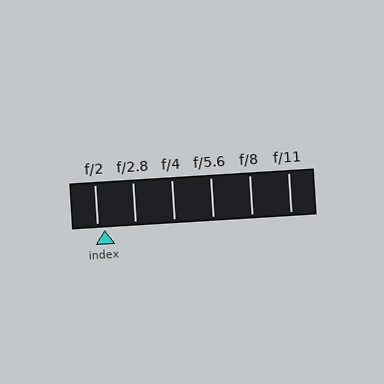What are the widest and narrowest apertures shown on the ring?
The widest aperture shown is f/2 and the narrowest is f/11.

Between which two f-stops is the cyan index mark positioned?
The index mark is between f/2 and f/2.8.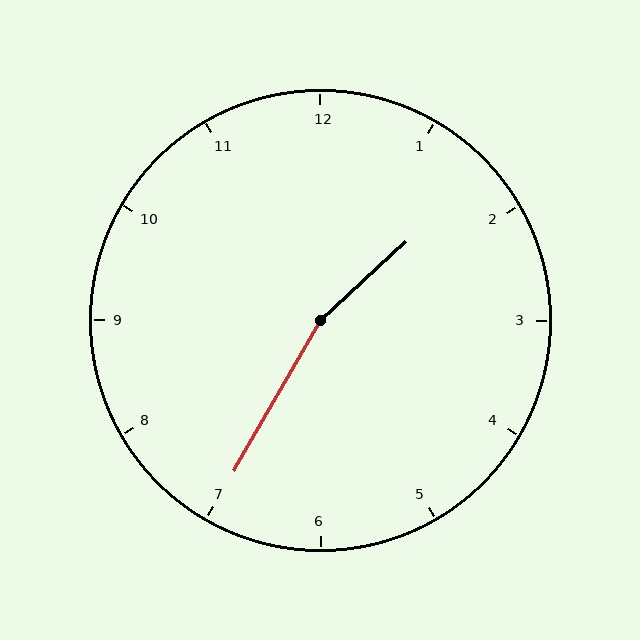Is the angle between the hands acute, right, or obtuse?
It is obtuse.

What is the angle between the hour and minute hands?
Approximately 162 degrees.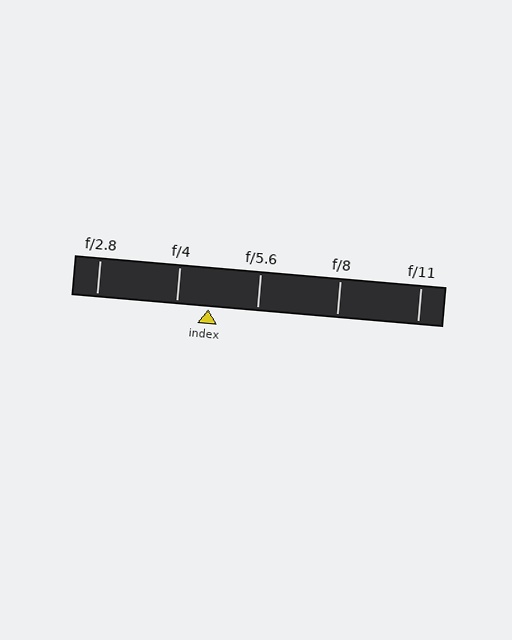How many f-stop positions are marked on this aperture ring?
There are 5 f-stop positions marked.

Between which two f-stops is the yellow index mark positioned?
The index mark is between f/4 and f/5.6.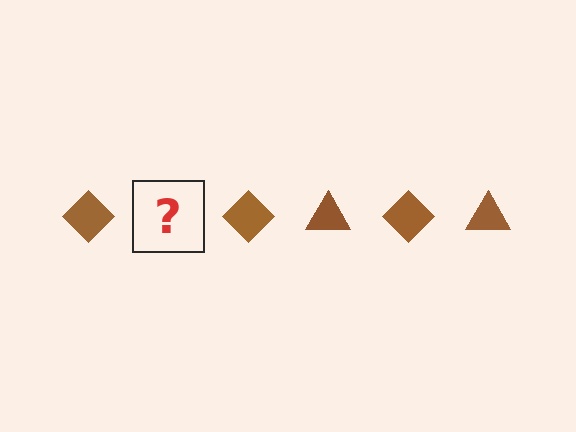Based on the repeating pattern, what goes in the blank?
The blank should be a brown triangle.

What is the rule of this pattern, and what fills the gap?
The rule is that the pattern cycles through diamond, triangle shapes in brown. The gap should be filled with a brown triangle.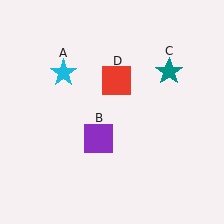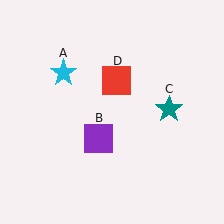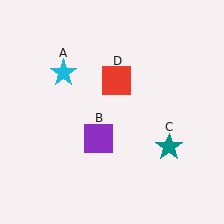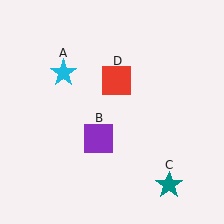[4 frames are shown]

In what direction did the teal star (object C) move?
The teal star (object C) moved down.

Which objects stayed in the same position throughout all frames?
Cyan star (object A) and purple square (object B) and red square (object D) remained stationary.